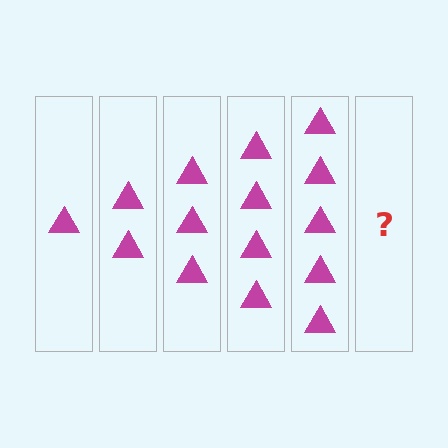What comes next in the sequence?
The next element should be 6 triangles.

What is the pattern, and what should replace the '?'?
The pattern is that each step adds one more triangle. The '?' should be 6 triangles.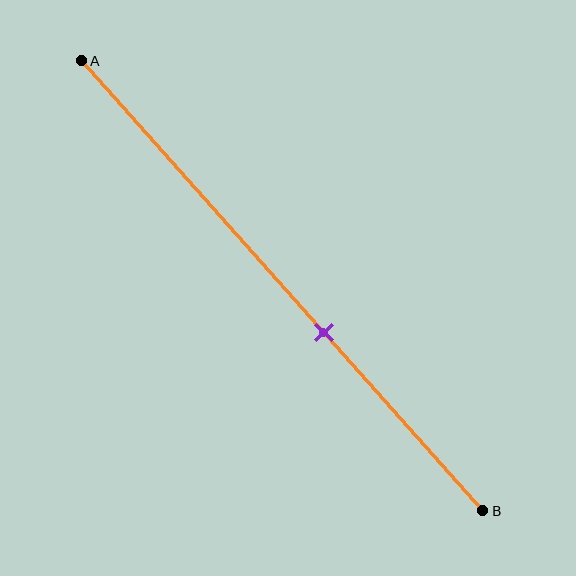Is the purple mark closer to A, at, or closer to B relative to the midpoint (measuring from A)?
The purple mark is closer to point B than the midpoint of segment AB.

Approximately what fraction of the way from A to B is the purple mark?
The purple mark is approximately 60% of the way from A to B.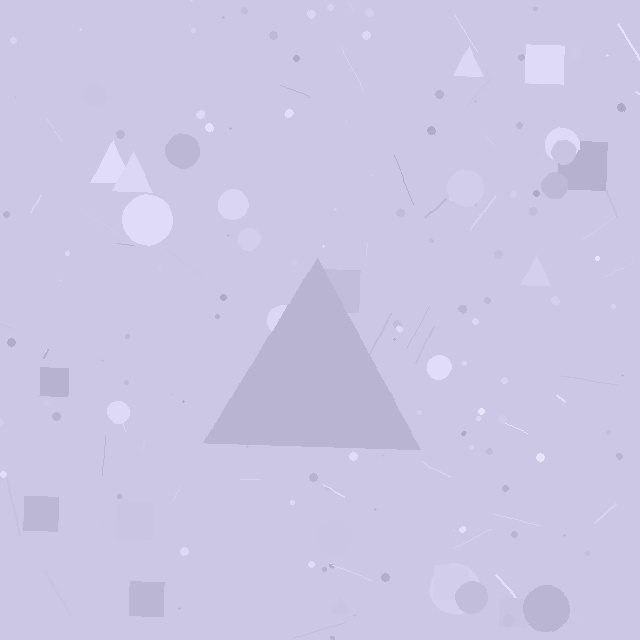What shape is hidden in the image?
A triangle is hidden in the image.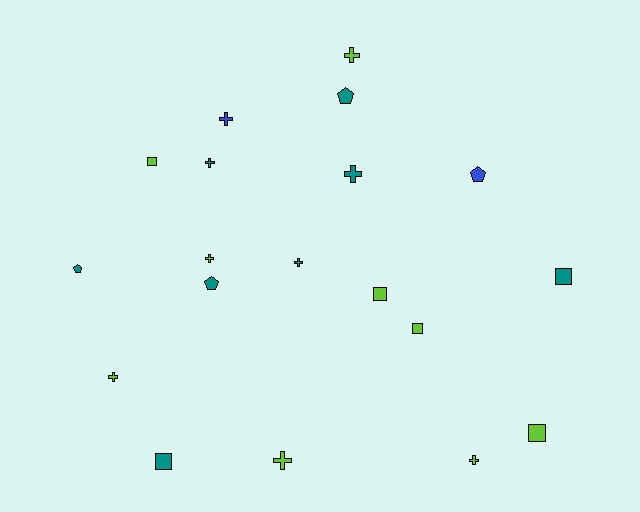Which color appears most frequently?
Lime, with 9 objects.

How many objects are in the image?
There are 19 objects.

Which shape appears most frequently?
Cross, with 9 objects.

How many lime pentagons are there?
There are no lime pentagons.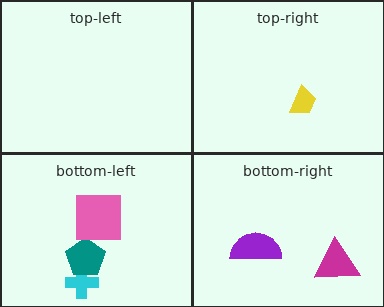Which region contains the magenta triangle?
The bottom-right region.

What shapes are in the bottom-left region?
The cyan cross, the teal pentagon, the pink square.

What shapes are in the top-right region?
The yellow trapezoid.